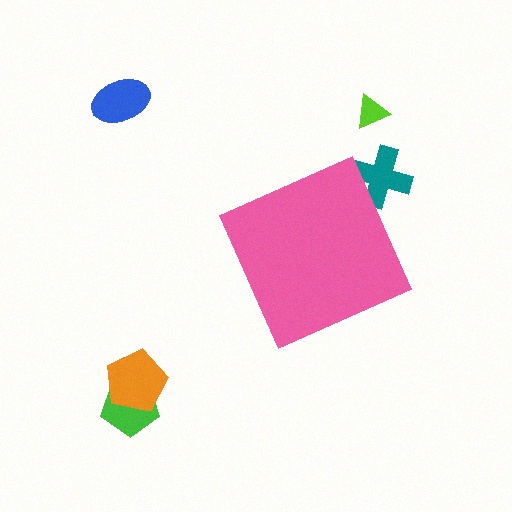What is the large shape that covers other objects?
A pink diamond.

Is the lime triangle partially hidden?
No, the lime triangle is fully visible.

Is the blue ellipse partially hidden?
No, the blue ellipse is fully visible.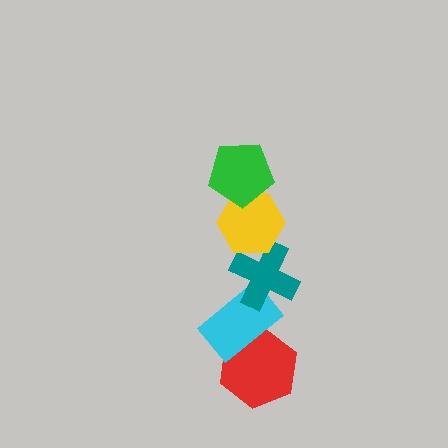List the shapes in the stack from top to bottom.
From top to bottom: the green pentagon, the yellow hexagon, the teal cross, the cyan rectangle, the red hexagon.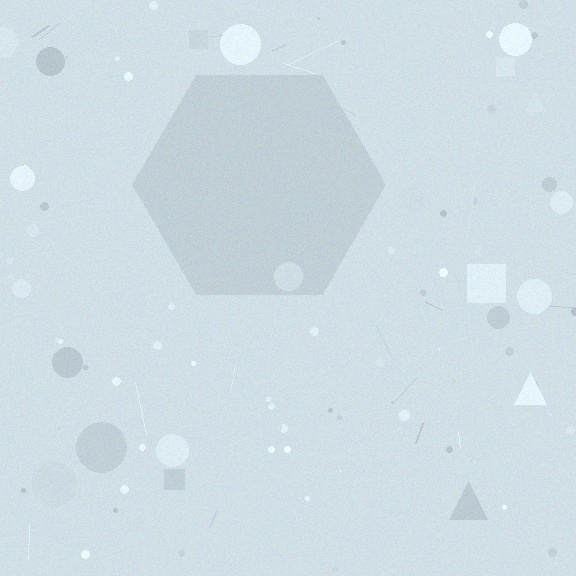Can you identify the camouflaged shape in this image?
The camouflaged shape is a hexagon.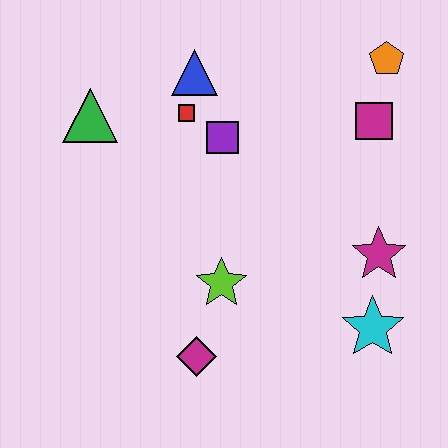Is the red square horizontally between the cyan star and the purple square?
No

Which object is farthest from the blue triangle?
The cyan star is farthest from the blue triangle.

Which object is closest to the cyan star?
The magenta star is closest to the cyan star.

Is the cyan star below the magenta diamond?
No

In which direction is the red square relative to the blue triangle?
The red square is below the blue triangle.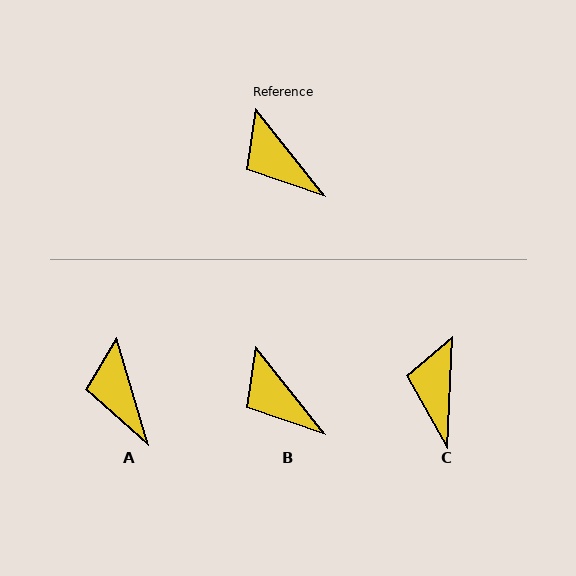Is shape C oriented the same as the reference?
No, it is off by about 41 degrees.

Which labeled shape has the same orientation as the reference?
B.